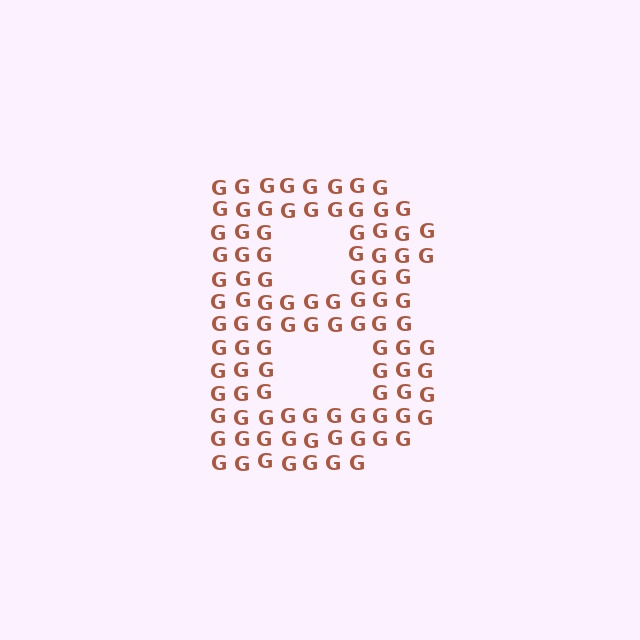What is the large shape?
The large shape is the letter B.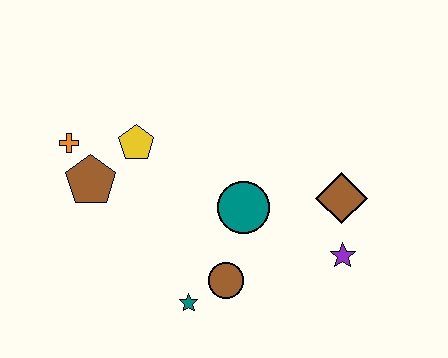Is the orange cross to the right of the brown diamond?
No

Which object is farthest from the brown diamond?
The orange cross is farthest from the brown diamond.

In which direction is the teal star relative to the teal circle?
The teal star is below the teal circle.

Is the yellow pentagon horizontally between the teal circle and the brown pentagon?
Yes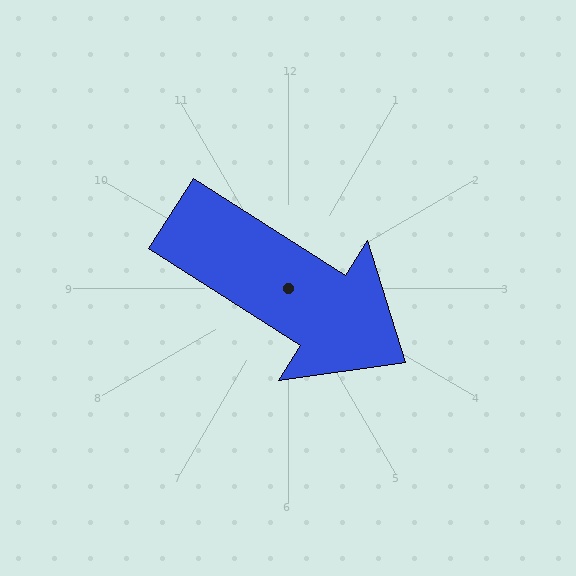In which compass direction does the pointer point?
Southeast.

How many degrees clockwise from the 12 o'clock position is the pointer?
Approximately 123 degrees.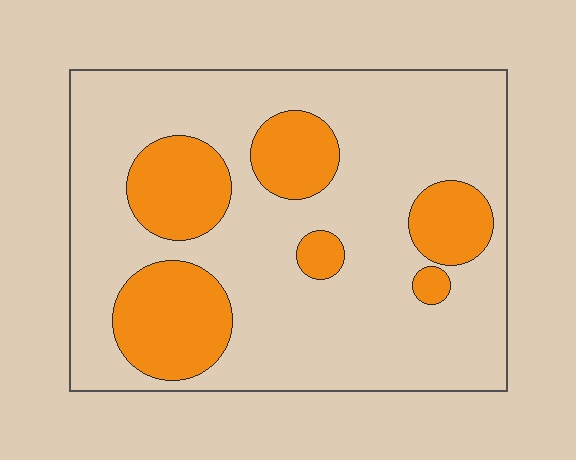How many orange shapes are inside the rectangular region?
6.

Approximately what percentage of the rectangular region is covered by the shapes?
Approximately 25%.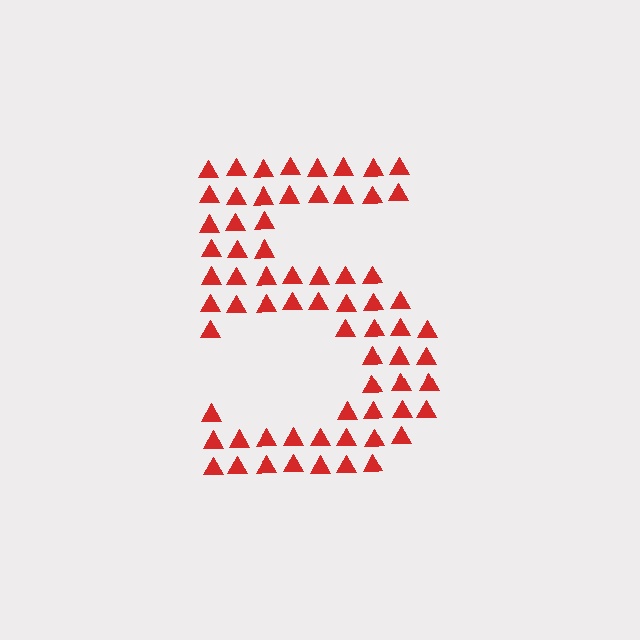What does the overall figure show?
The overall figure shows the digit 5.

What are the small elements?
The small elements are triangles.